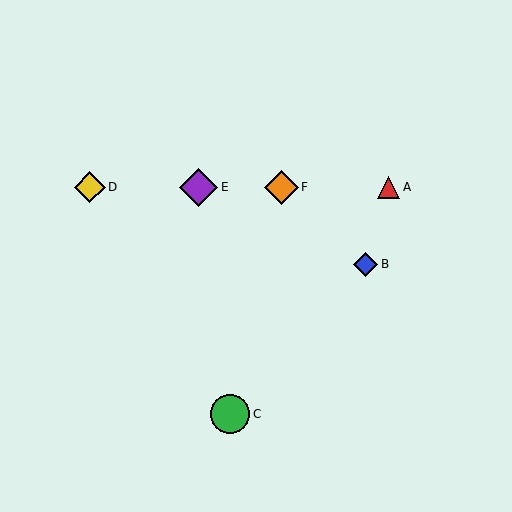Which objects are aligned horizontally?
Objects A, D, E, F are aligned horizontally.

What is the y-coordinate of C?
Object C is at y≈414.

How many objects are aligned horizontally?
4 objects (A, D, E, F) are aligned horizontally.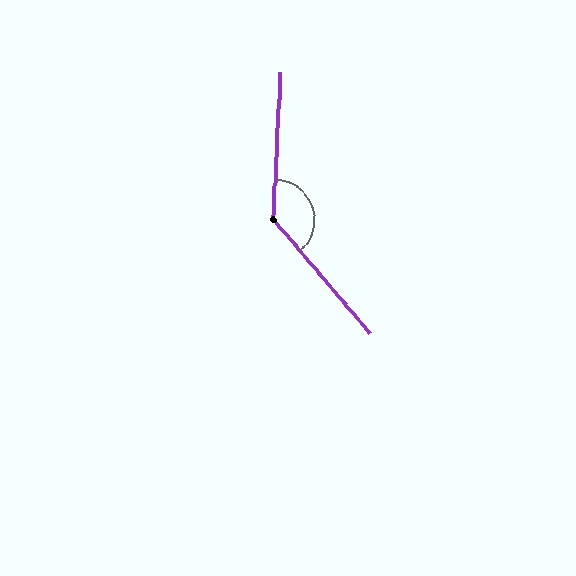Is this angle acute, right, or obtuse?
It is obtuse.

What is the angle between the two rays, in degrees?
Approximately 137 degrees.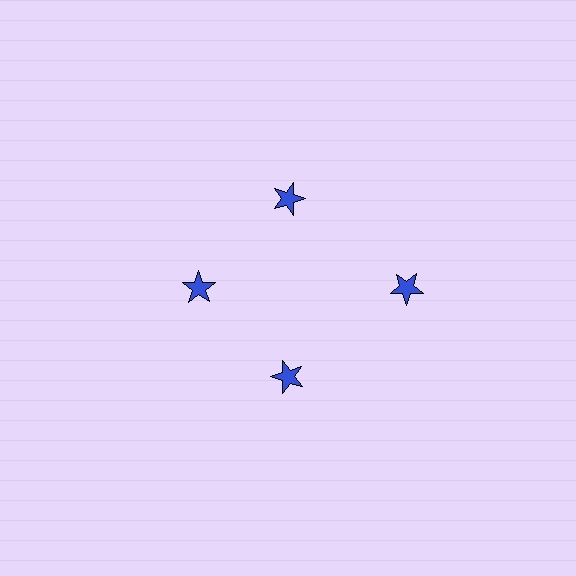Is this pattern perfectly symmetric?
No. The 4 blue stars are arranged in a ring, but one element near the 3 o'clock position is pushed outward from the center, breaking the 4-fold rotational symmetry.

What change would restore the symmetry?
The symmetry would be restored by moving it inward, back onto the ring so that all 4 stars sit at equal angles and equal distance from the center.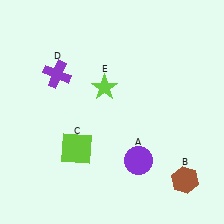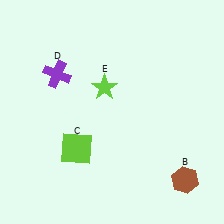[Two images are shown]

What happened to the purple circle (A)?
The purple circle (A) was removed in Image 2. It was in the bottom-right area of Image 1.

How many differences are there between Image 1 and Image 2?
There is 1 difference between the two images.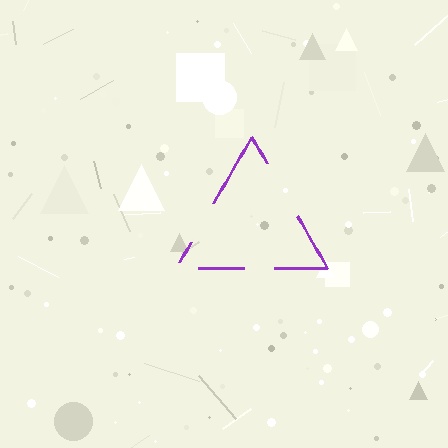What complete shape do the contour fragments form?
The contour fragments form a triangle.